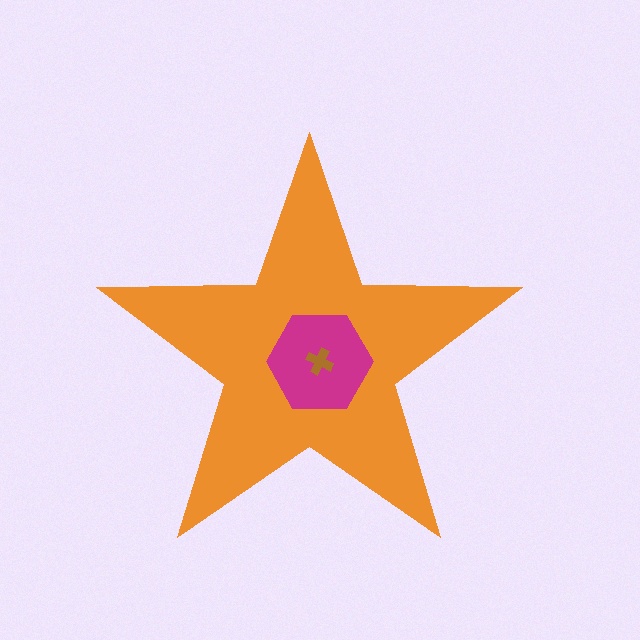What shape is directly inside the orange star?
The magenta hexagon.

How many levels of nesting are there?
3.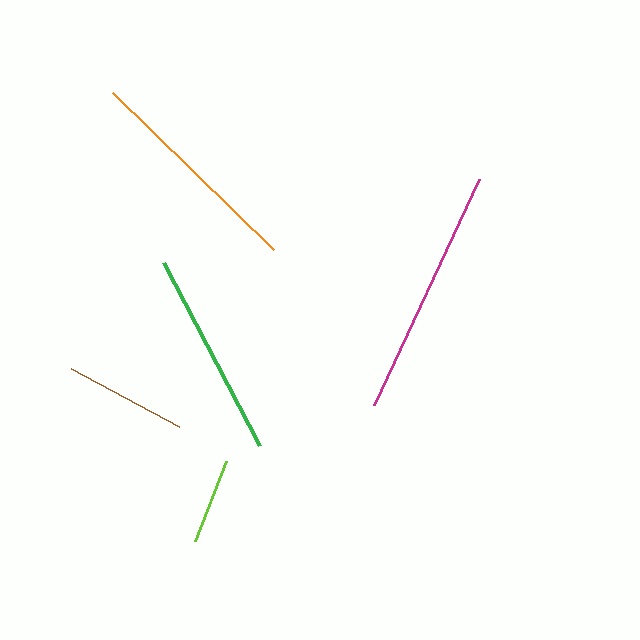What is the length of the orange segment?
The orange segment is approximately 225 pixels long.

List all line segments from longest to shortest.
From longest to shortest: magenta, orange, green, brown, lime.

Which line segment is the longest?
The magenta line is the longest at approximately 250 pixels.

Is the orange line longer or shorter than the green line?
The orange line is longer than the green line.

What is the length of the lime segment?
The lime segment is approximately 85 pixels long.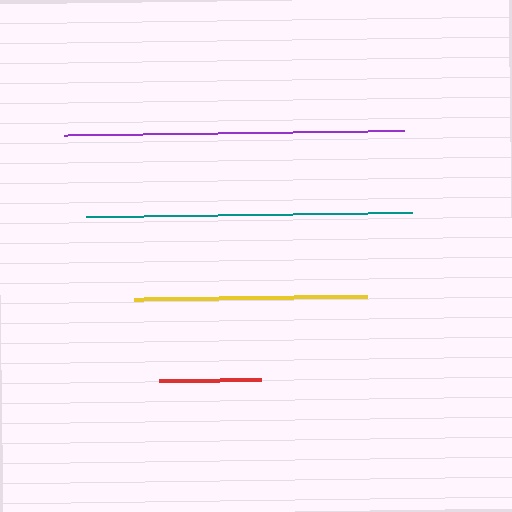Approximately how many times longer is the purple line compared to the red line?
The purple line is approximately 3.3 times the length of the red line.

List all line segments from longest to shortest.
From longest to shortest: purple, teal, yellow, red.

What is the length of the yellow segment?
The yellow segment is approximately 233 pixels long.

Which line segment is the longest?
The purple line is the longest at approximately 340 pixels.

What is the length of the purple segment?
The purple segment is approximately 340 pixels long.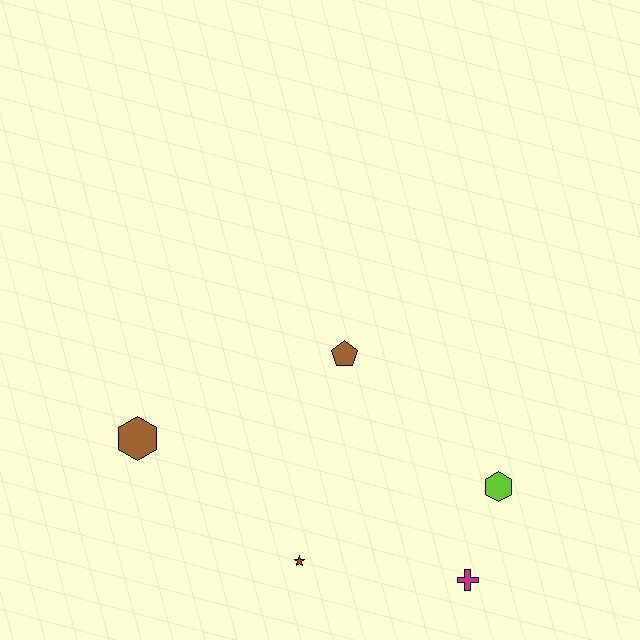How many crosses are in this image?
There is 1 cross.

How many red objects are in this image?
There is 1 red object.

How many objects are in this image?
There are 5 objects.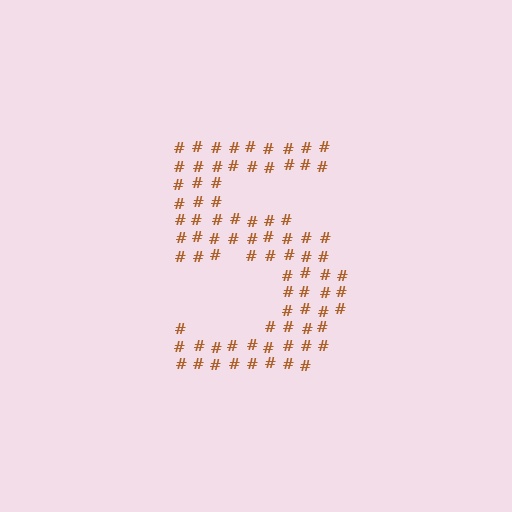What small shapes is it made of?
It is made of small hash symbols.